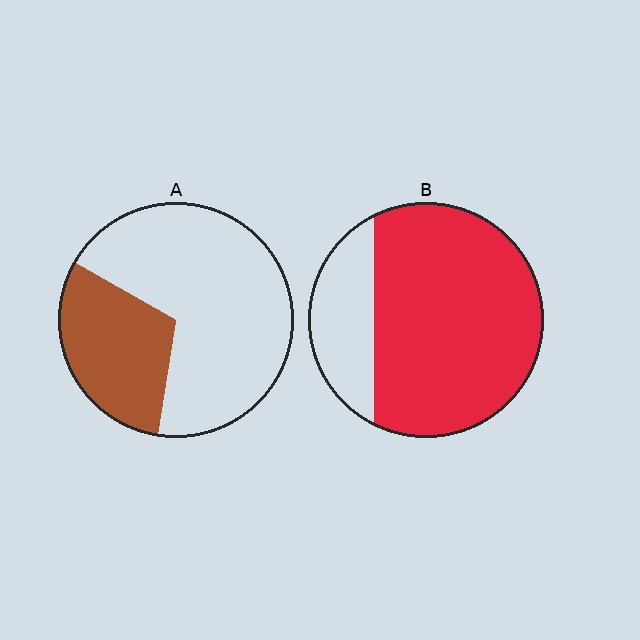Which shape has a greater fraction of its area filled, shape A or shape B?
Shape B.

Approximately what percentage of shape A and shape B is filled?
A is approximately 30% and B is approximately 75%.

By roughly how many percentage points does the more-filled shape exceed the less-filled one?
By roughly 45 percentage points (B over A).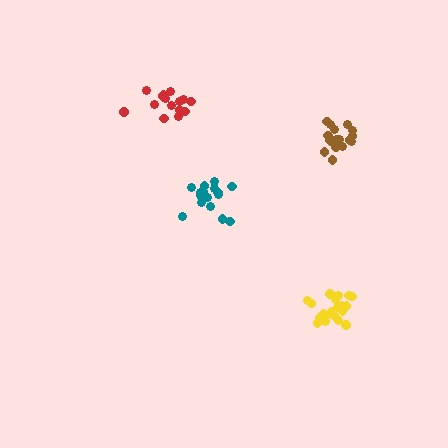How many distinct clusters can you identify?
There are 4 distinct clusters.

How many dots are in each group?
Group 1: 17 dots, Group 2: 21 dots, Group 3: 18 dots, Group 4: 15 dots (71 total).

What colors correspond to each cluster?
The clusters are colored: teal, yellow, brown, red.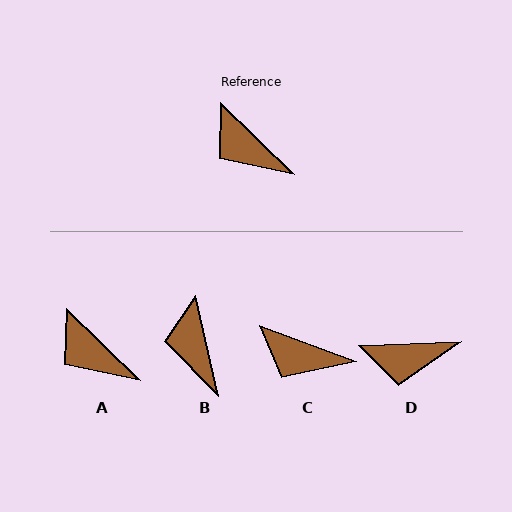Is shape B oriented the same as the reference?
No, it is off by about 33 degrees.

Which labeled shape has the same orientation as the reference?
A.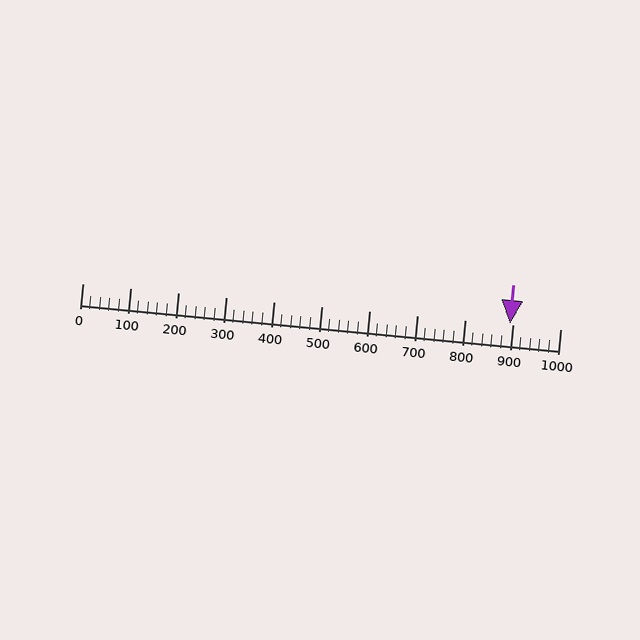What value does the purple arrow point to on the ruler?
The purple arrow points to approximately 894.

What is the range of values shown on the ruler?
The ruler shows values from 0 to 1000.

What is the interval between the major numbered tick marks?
The major tick marks are spaced 100 units apart.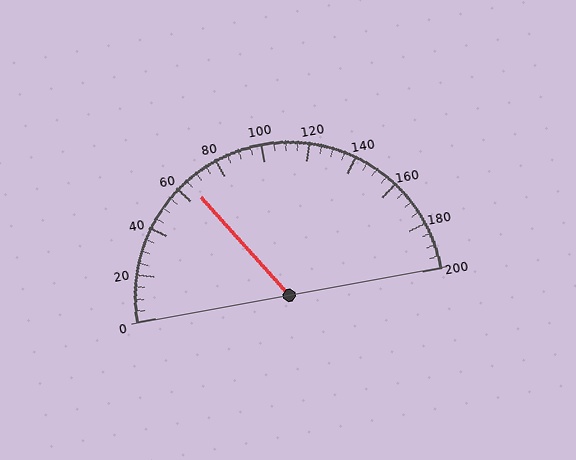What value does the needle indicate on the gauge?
The needle indicates approximately 65.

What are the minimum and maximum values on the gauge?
The gauge ranges from 0 to 200.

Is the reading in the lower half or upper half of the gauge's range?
The reading is in the lower half of the range (0 to 200).